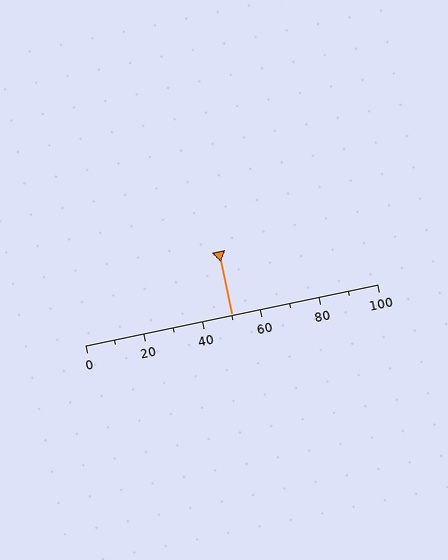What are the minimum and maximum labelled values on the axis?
The axis runs from 0 to 100.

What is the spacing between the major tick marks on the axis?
The major ticks are spaced 20 apart.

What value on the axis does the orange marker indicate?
The marker indicates approximately 50.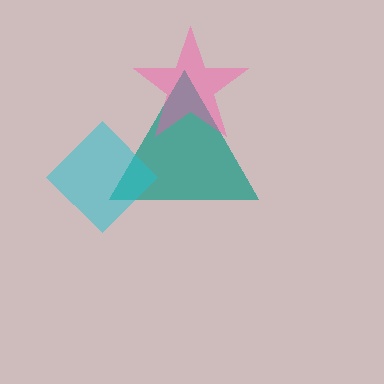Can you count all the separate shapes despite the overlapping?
Yes, there are 3 separate shapes.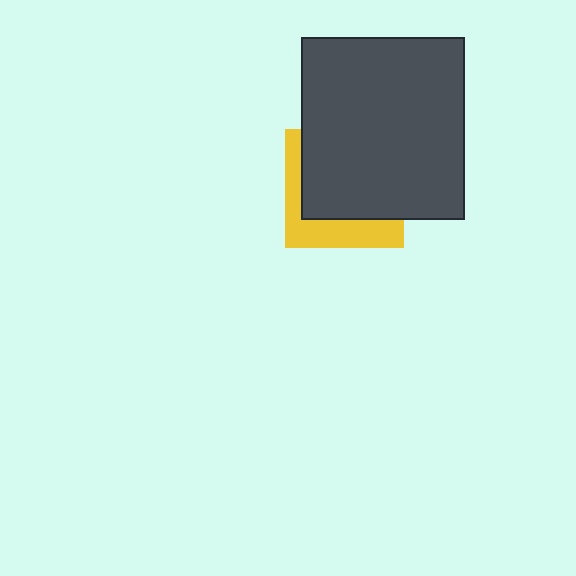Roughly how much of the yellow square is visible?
A small part of it is visible (roughly 34%).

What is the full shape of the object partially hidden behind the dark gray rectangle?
The partially hidden object is a yellow square.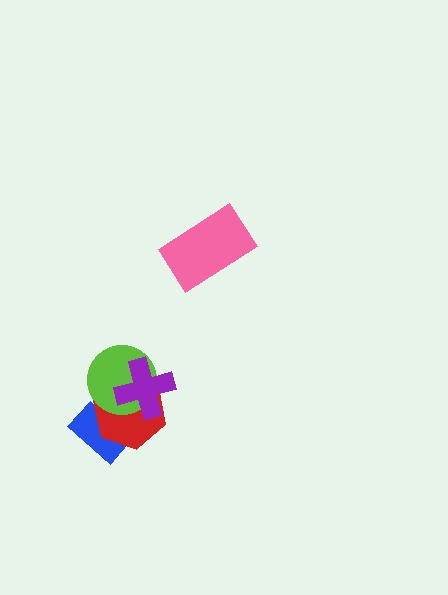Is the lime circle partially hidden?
Yes, it is partially covered by another shape.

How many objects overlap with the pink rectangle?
0 objects overlap with the pink rectangle.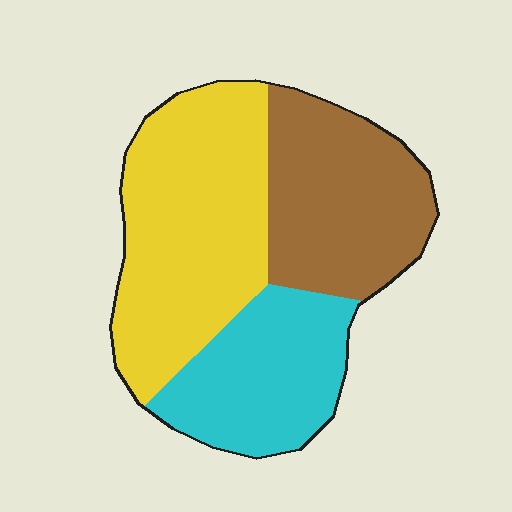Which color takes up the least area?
Cyan, at roughly 25%.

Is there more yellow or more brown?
Yellow.